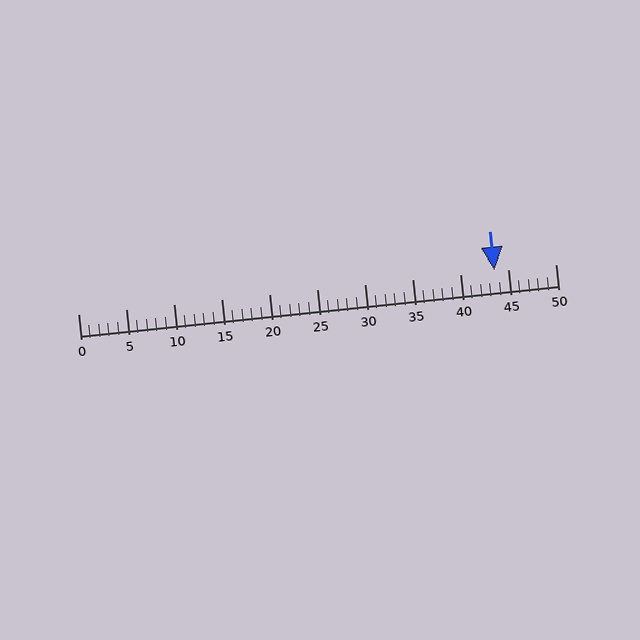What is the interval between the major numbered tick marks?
The major tick marks are spaced 5 units apart.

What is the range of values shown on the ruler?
The ruler shows values from 0 to 50.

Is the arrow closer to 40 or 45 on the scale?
The arrow is closer to 45.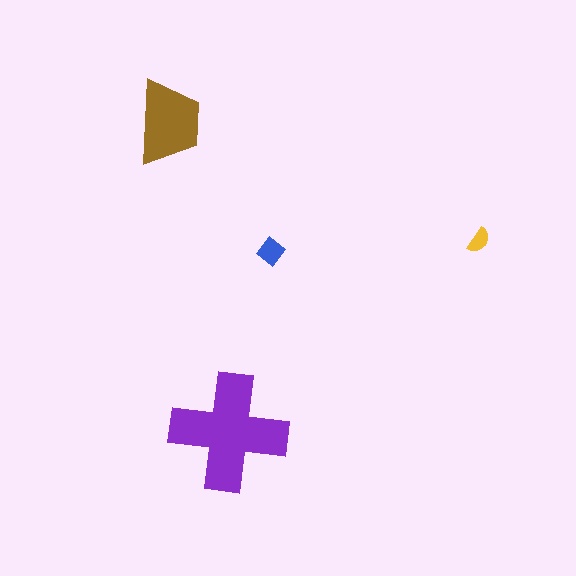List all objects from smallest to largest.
The yellow semicircle, the blue diamond, the brown trapezoid, the purple cross.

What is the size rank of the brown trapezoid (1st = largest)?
2nd.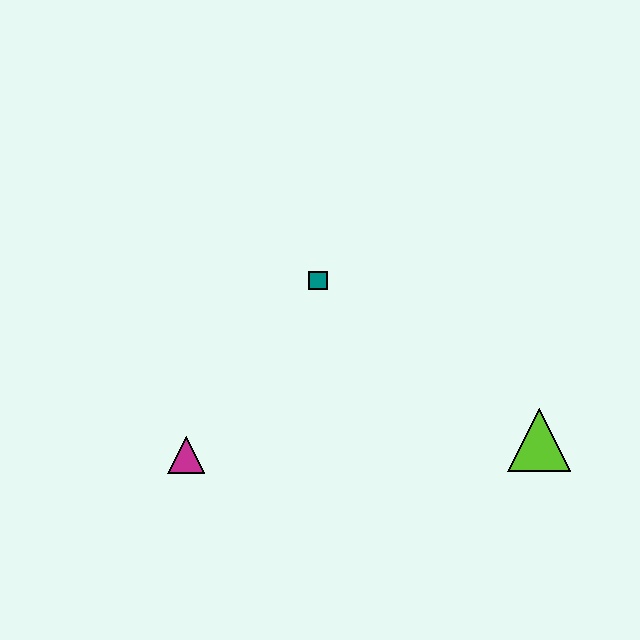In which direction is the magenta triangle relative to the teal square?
The magenta triangle is below the teal square.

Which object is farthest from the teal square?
The lime triangle is farthest from the teal square.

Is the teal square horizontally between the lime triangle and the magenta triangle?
Yes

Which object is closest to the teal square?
The magenta triangle is closest to the teal square.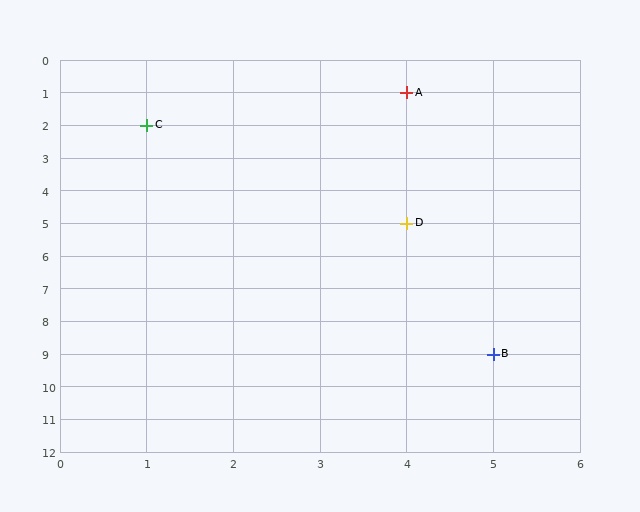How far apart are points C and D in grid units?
Points C and D are 3 columns and 3 rows apart (about 4.2 grid units diagonally).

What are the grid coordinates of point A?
Point A is at grid coordinates (4, 1).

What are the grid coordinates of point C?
Point C is at grid coordinates (1, 2).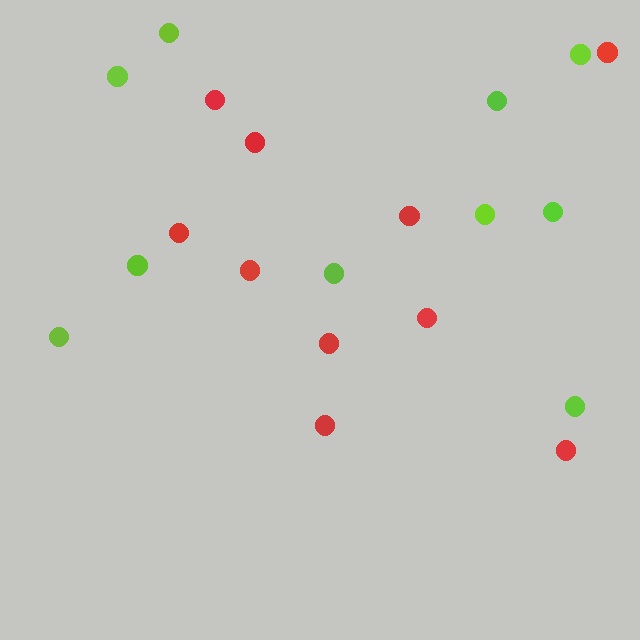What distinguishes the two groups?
There are 2 groups: one group of red circles (10) and one group of lime circles (10).